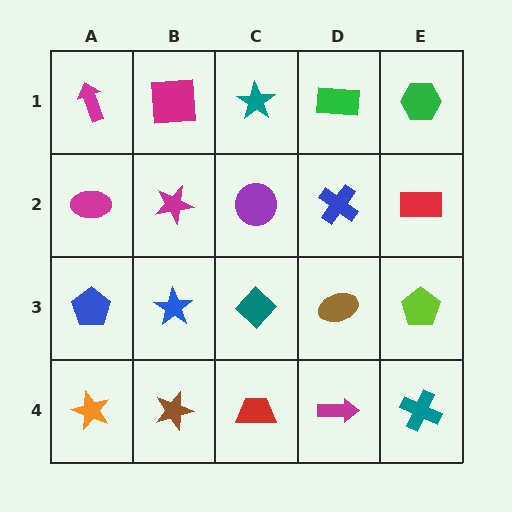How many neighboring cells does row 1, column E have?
2.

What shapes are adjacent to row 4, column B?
A blue star (row 3, column B), an orange star (row 4, column A), a red trapezoid (row 4, column C).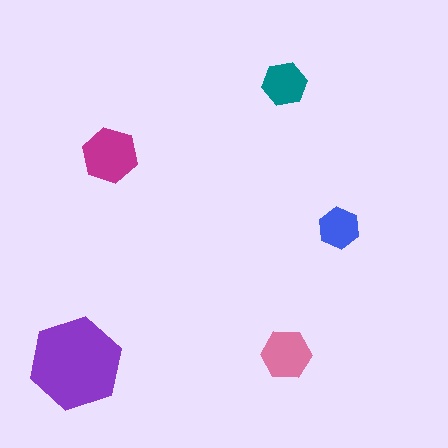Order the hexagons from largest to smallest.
the purple one, the magenta one, the pink one, the teal one, the blue one.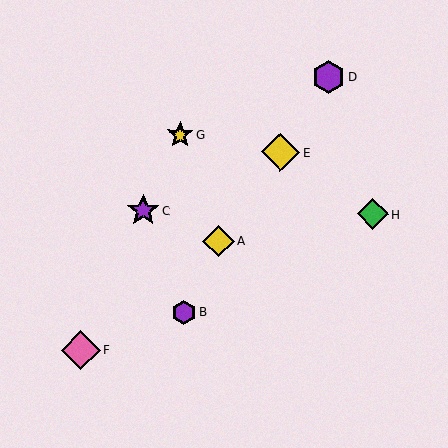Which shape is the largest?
The pink diamond (labeled F) is the largest.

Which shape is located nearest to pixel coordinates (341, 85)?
The purple hexagon (labeled D) at (329, 77) is nearest to that location.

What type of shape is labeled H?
Shape H is a green diamond.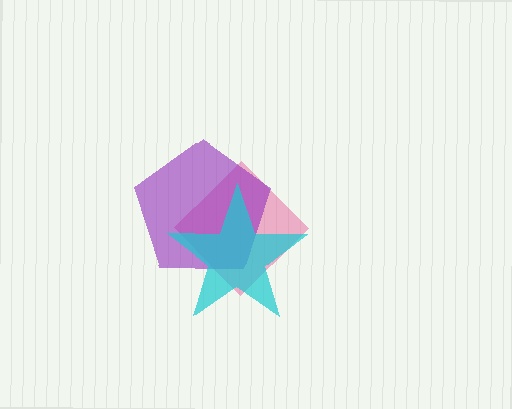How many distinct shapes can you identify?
There are 3 distinct shapes: a pink diamond, a purple pentagon, a cyan star.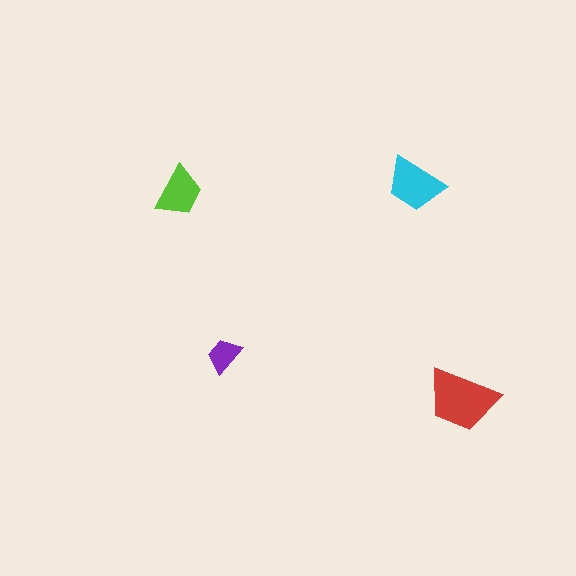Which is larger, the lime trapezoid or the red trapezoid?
The red one.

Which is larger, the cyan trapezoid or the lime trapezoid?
The cyan one.